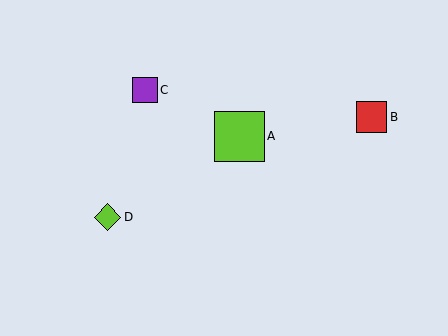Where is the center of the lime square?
The center of the lime square is at (240, 136).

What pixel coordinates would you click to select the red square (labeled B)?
Click at (371, 117) to select the red square B.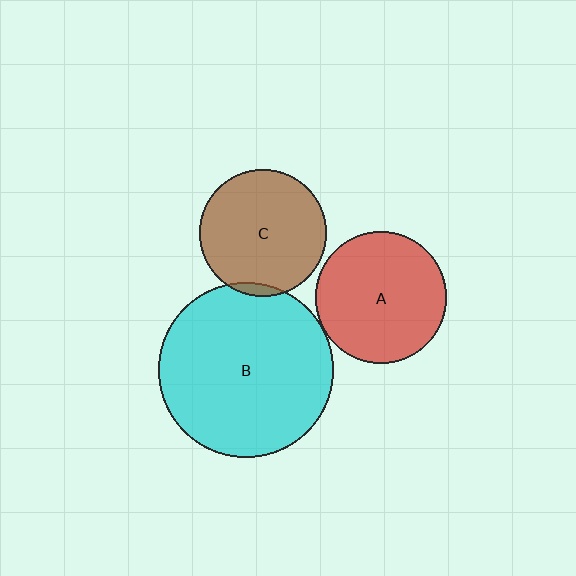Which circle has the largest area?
Circle B (cyan).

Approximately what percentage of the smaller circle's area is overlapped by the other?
Approximately 5%.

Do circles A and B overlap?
Yes.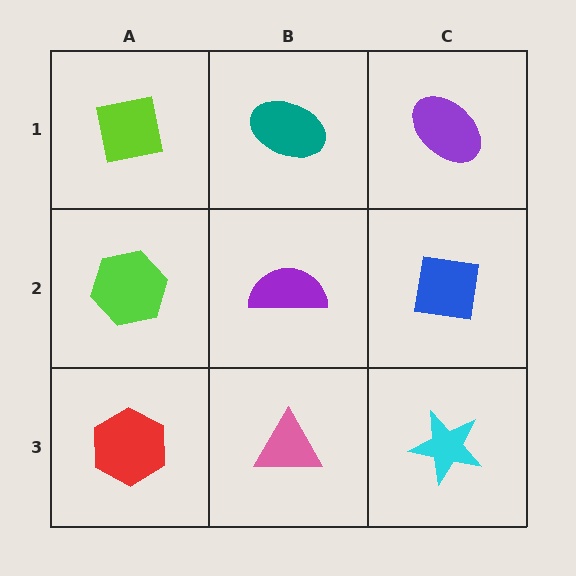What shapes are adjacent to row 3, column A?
A lime hexagon (row 2, column A), a pink triangle (row 3, column B).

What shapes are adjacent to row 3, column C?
A blue square (row 2, column C), a pink triangle (row 3, column B).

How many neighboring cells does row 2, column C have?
3.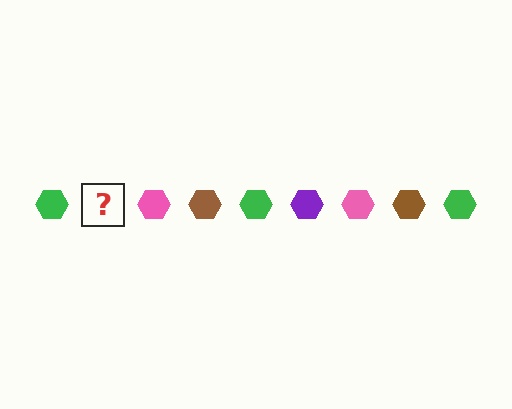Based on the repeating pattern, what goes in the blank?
The blank should be a purple hexagon.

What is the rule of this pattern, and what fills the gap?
The rule is that the pattern cycles through green, purple, pink, brown hexagons. The gap should be filled with a purple hexagon.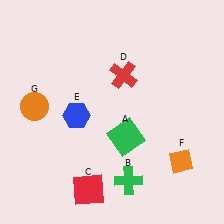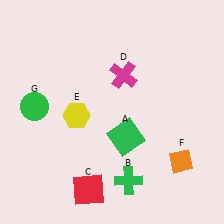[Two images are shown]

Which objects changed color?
D changed from red to magenta. E changed from blue to yellow. G changed from orange to green.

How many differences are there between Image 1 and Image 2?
There are 3 differences between the two images.